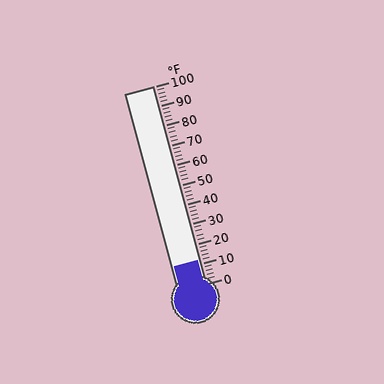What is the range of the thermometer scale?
The thermometer scale ranges from 0°F to 100°F.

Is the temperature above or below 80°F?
The temperature is below 80°F.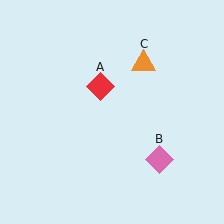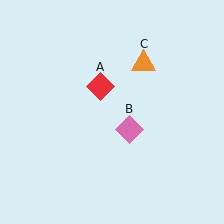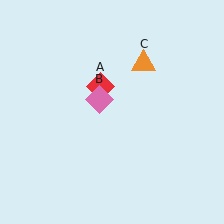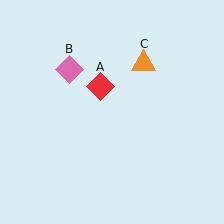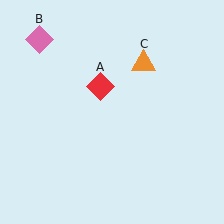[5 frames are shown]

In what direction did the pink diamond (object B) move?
The pink diamond (object B) moved up and to the left.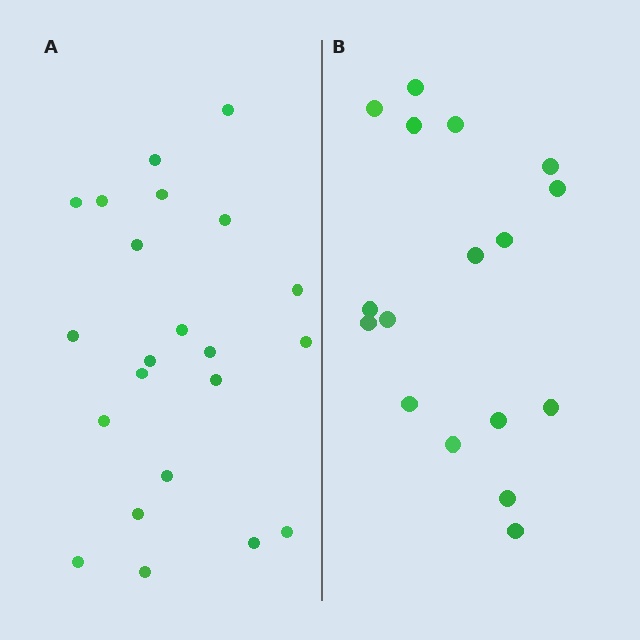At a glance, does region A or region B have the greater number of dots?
Region A (the left region) has more dots.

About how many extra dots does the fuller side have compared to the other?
Region A has about 5 more dots than region B.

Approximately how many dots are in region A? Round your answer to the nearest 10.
About 20 dots. (The exact count is 22, which rounds to 20.)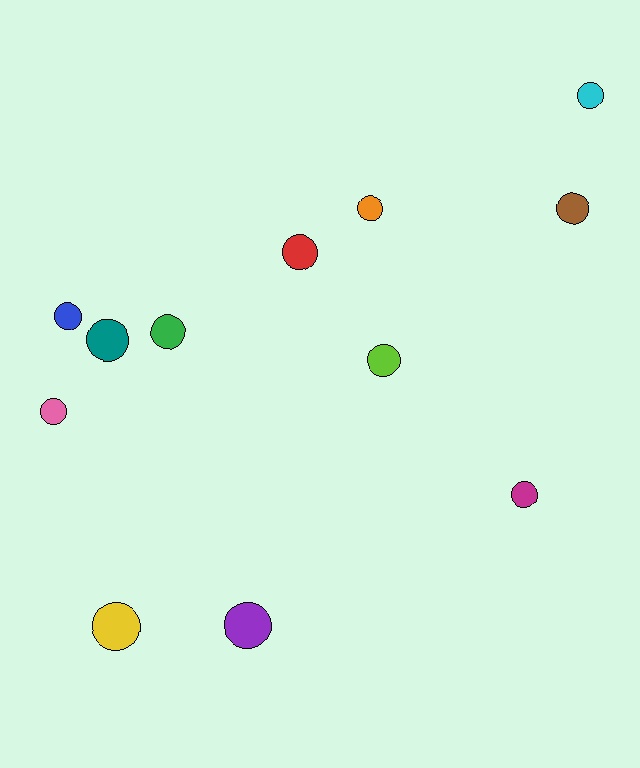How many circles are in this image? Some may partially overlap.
There are 12 circles.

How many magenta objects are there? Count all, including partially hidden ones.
There is 1 magenta object.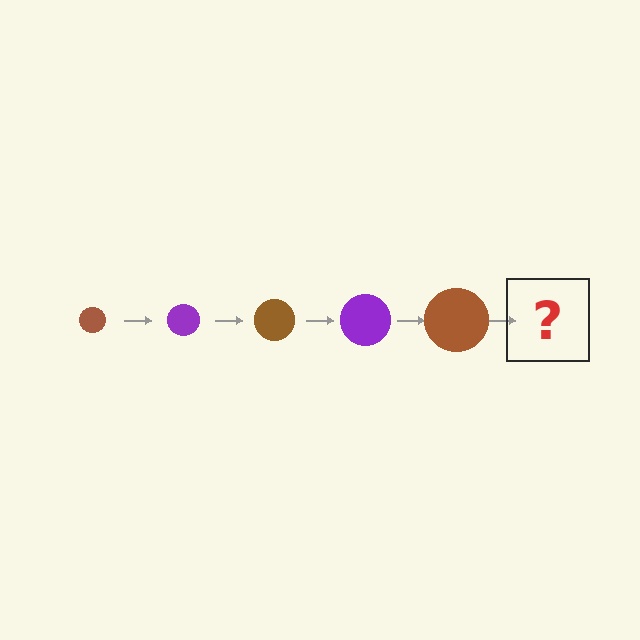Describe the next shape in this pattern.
It should be a purple circle, larger than the previous one.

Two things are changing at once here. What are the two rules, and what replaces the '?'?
The two rules are that the circle grows larger each step and the color cycles through brown and purple. The '?' should be a purple circle, larger than the previous one.